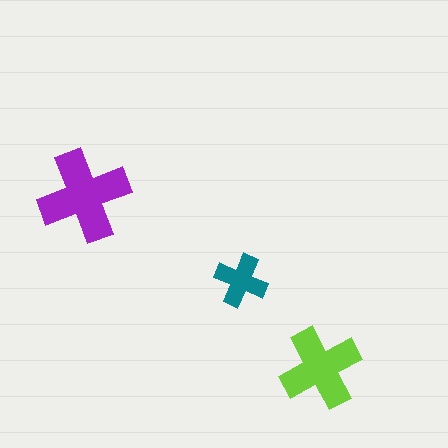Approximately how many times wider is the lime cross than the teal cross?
About 1.5 times wider.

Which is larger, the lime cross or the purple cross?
The purple one.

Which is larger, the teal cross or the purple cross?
The purple one.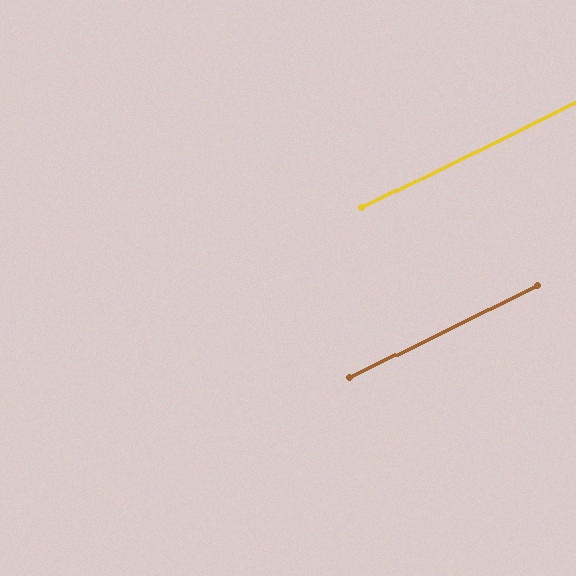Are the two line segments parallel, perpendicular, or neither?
Parallel — their directions differ by only 0.1°.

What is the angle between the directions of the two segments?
Approximately 0 degrees.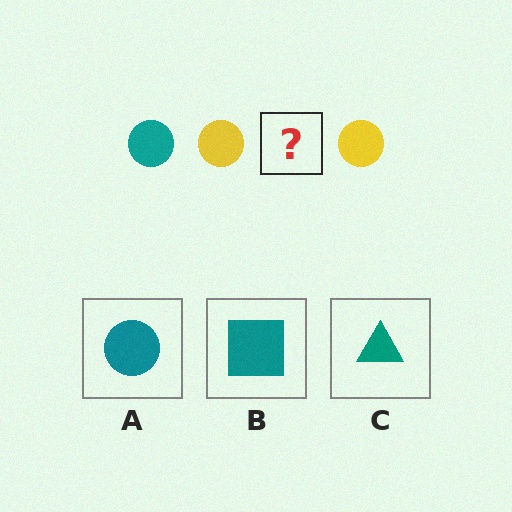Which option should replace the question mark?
Option A.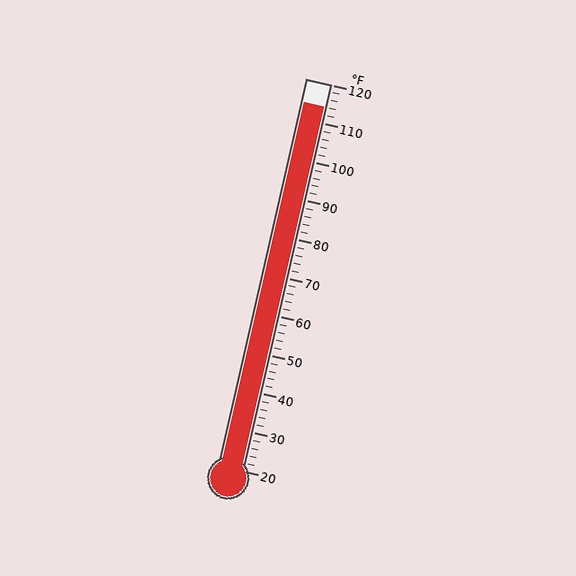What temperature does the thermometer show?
The thermometer shows approximately 114°F.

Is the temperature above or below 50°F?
The temperature is above 50°F.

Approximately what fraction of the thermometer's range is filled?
The thermometer is filled to approximately 95% of its range.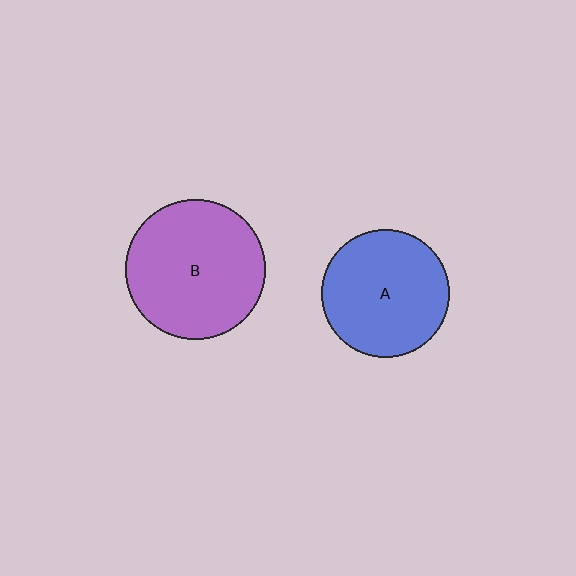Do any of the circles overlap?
No, none of the circles overlap.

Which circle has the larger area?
Circle B (purple).